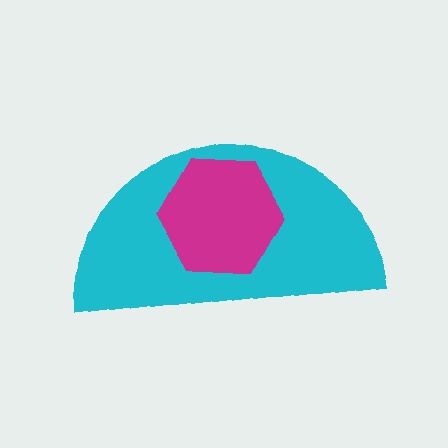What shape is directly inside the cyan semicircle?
The magenta hexagon.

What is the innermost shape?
The magenta hexagon.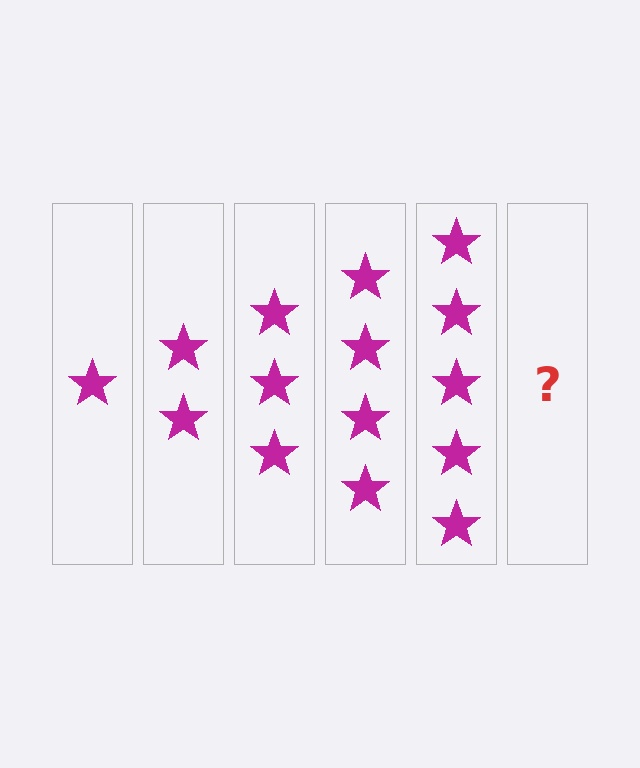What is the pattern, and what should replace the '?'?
The pattern is that each step adds one more star. The '?' should be 6 stars.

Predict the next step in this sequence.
The next step is 6 stars.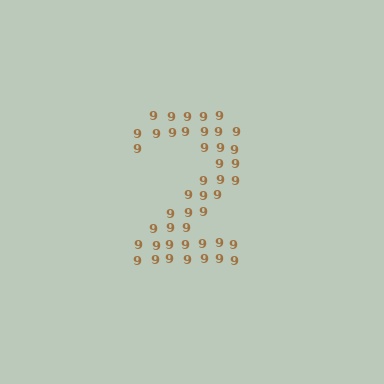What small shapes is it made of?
It is made of small digit 9's.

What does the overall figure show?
The overall figure shows the digit 2.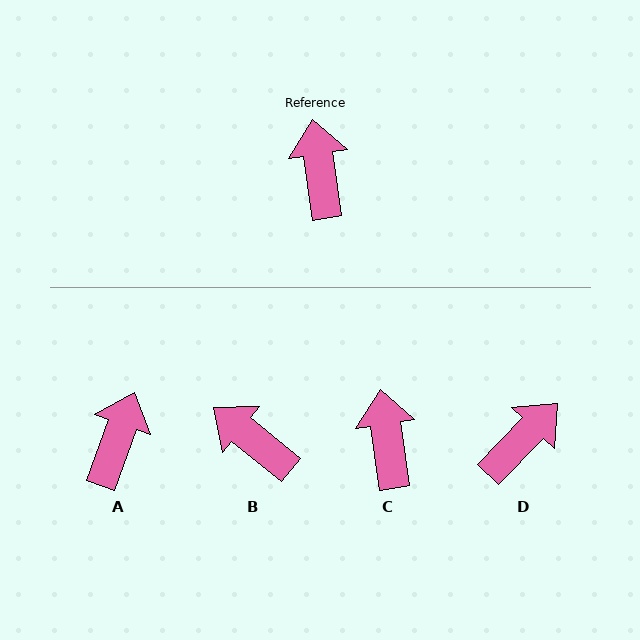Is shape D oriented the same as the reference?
No, it is off by about 52 degrees.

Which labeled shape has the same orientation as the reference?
C.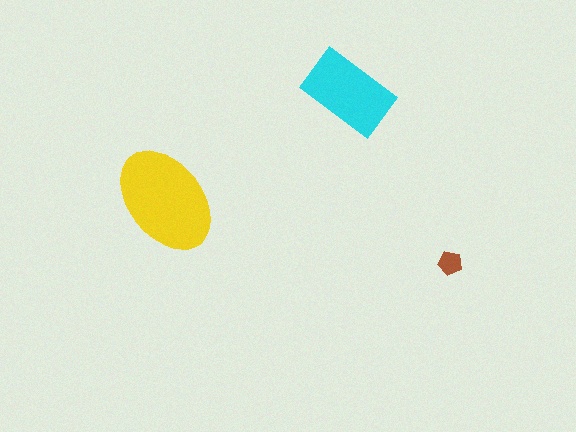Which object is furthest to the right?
The brown pentagon is rightmost.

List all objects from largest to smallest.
The yellow ellipse, the cyan rectangle, the brown pentagon.